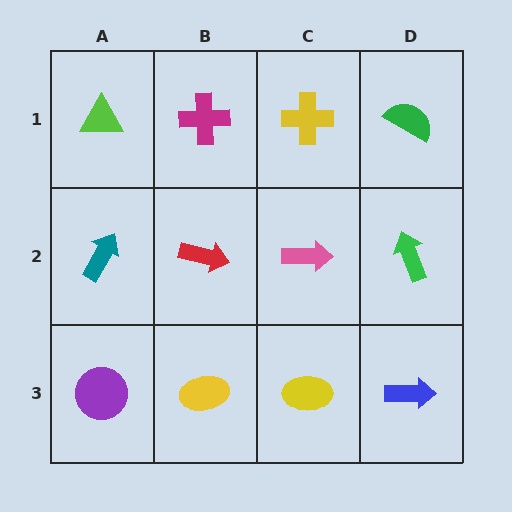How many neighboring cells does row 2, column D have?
3.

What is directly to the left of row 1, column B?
A lime triangle.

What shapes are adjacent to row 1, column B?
A red arrow (row 2, column B), a lime triangle (row 1, column A), a yellow cross (row 1, column C).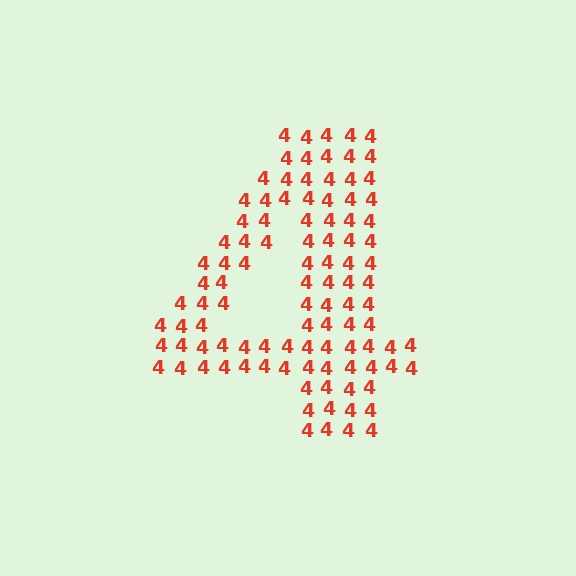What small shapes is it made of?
It is made of small digit 4's.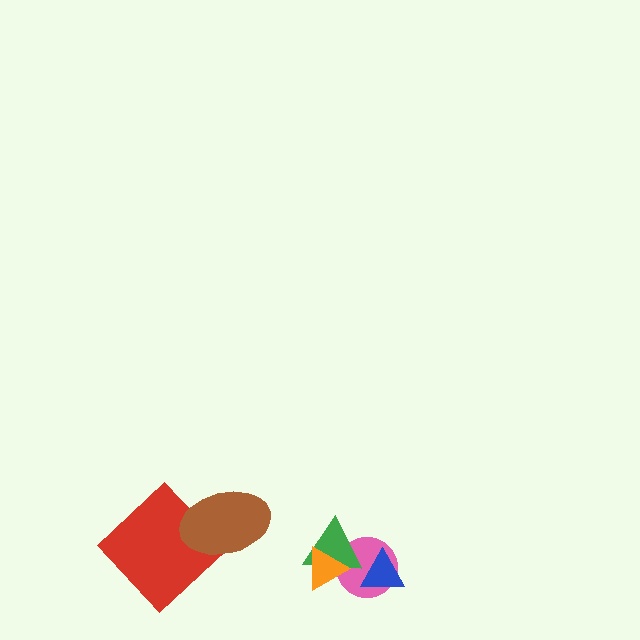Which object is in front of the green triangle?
The orange triangle is in front of the green triangle.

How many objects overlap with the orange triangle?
2 objects overlap with the orange triangle.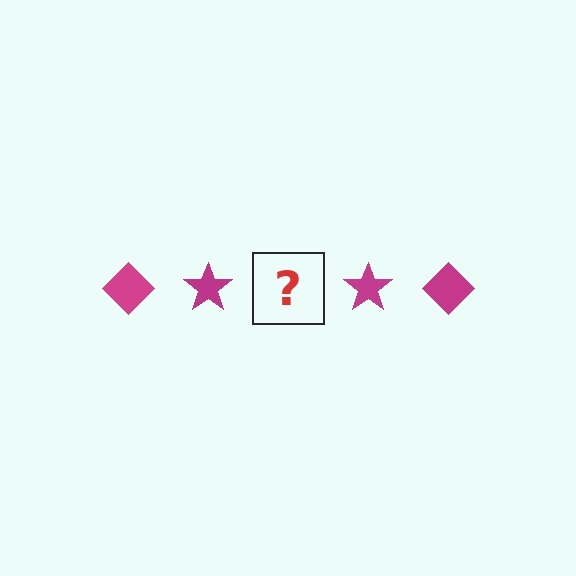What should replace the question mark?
The question mark should be replaced with a magenta diamond.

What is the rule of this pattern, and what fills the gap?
The rule is that the pattern cycles through diamond, star shapes in magenta. The gap should be filled with a magenta diamond.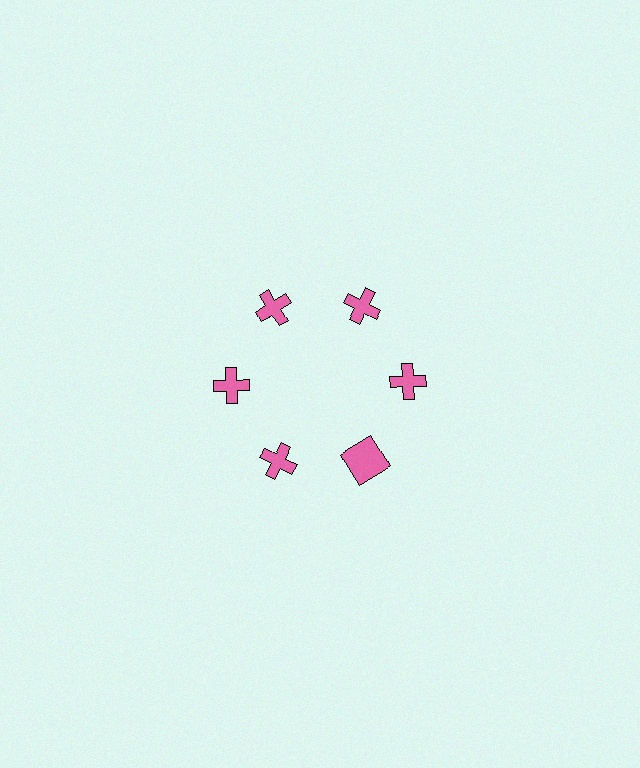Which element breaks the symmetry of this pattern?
The pink square at roughly the 5 o'clock position breaks the symmetry. All other shapes are pink crosses.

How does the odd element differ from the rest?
It has a different shape: square instead of cross.